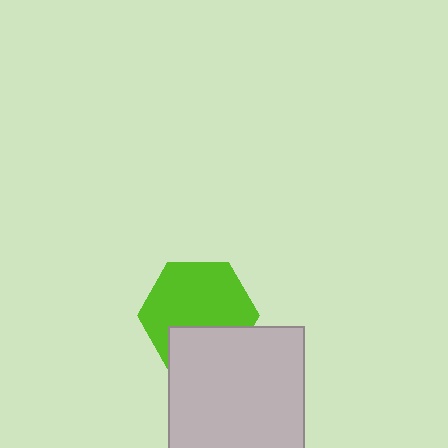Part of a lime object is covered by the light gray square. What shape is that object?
It is a hexagon.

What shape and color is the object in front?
The object in front is a light gray square.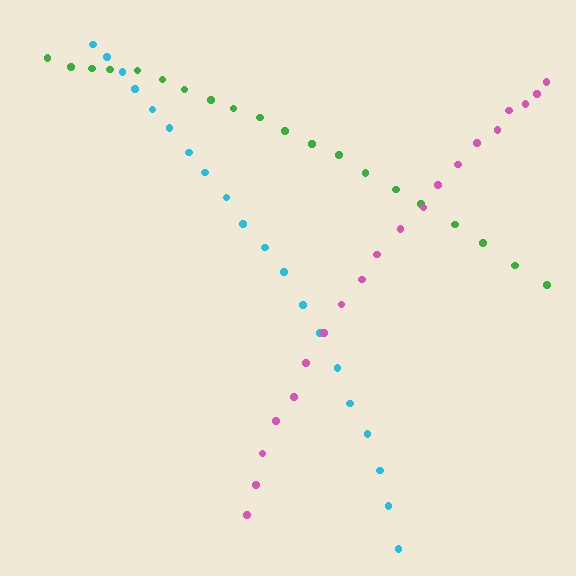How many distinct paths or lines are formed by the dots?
There are 3 distinct paths.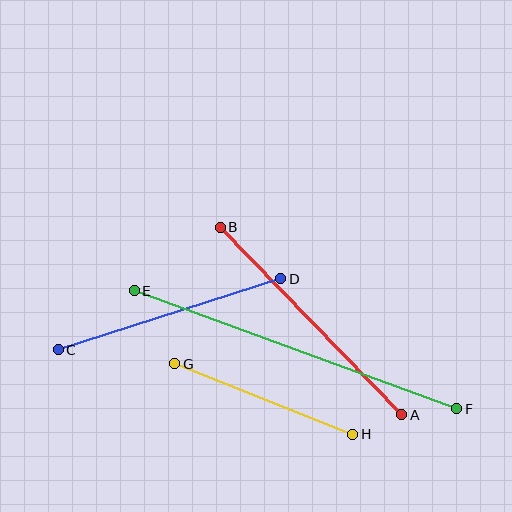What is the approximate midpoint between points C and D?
The midpoint is at approximately (169, 314) pixels.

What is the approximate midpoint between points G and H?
The midpoint is at approximately (264, 399) pixels.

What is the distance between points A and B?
The distance is approximately 261 pixels.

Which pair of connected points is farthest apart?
Points E and F are farthest apart.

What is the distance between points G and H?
The distance is approximately 191 pixels.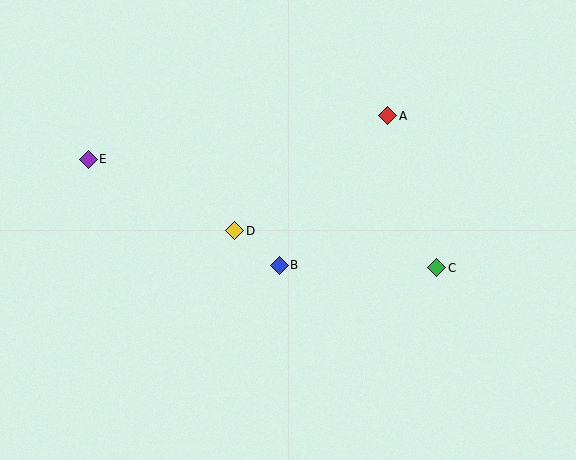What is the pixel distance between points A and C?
The distance between A and C is 160 pixels.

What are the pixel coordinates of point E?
Point E is at (88, 159).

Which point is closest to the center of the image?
Point B at (279, 265) is closest to the center.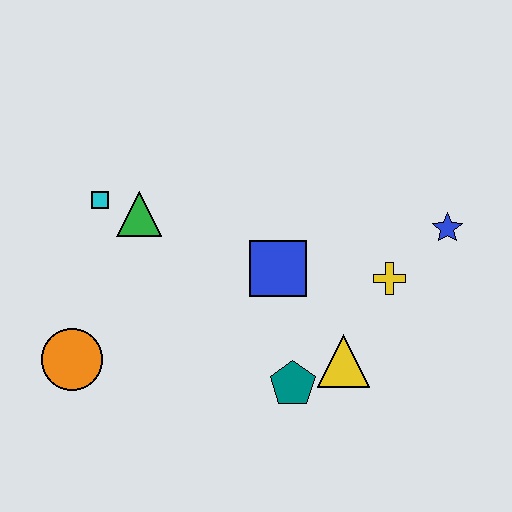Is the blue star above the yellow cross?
Yes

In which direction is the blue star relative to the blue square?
The blue star is to the right of the blue square.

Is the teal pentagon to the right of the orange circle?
Yes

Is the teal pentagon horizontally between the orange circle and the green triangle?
No